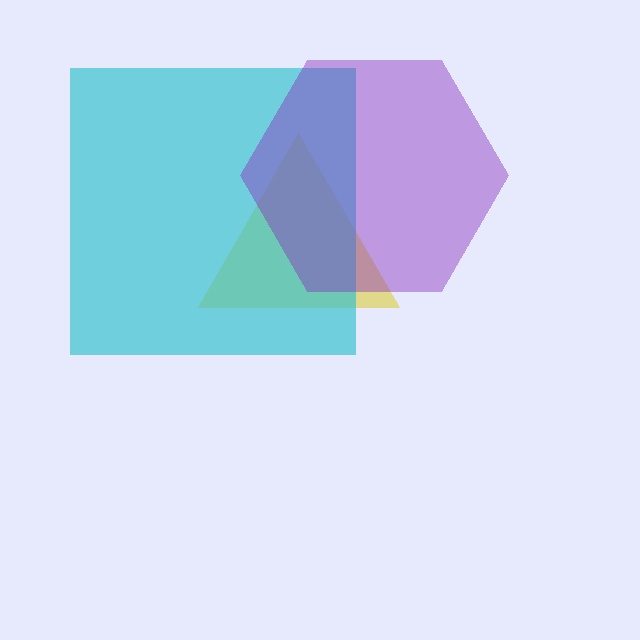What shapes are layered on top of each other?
The layered shapes are: a yellow triangle, a cyan square, a purple hexagon.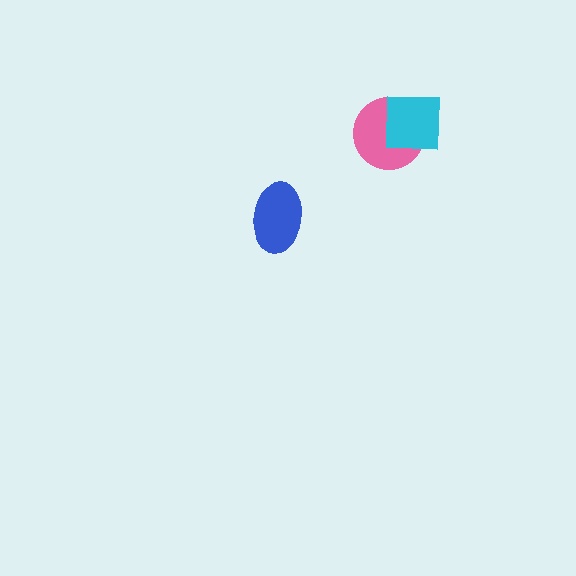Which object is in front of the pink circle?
The cyan square is in front of the pink circle.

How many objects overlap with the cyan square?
1 object overlaps with the cyan square.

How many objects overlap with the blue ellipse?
0 objects overlap with the blue ellipse.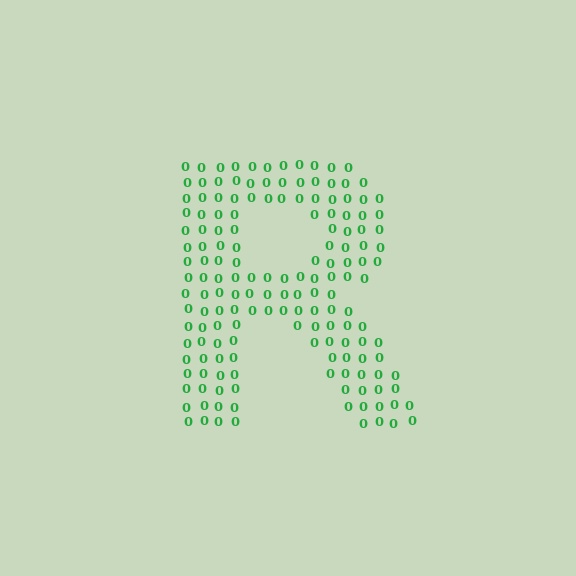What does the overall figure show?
The overall figure shows the letter R.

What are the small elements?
The small elements are digit 0's.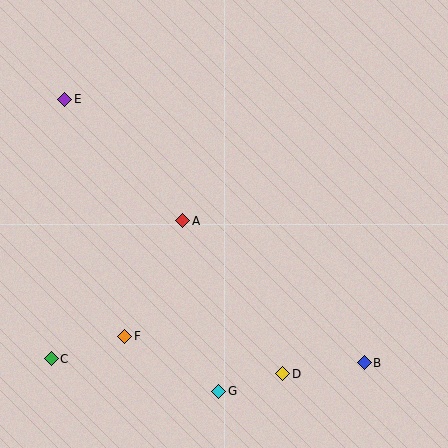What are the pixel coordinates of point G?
Point G is at (219, 391).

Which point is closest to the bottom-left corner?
Point C is closest to the bottom-left corner.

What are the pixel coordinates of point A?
Point A is at (183, 221).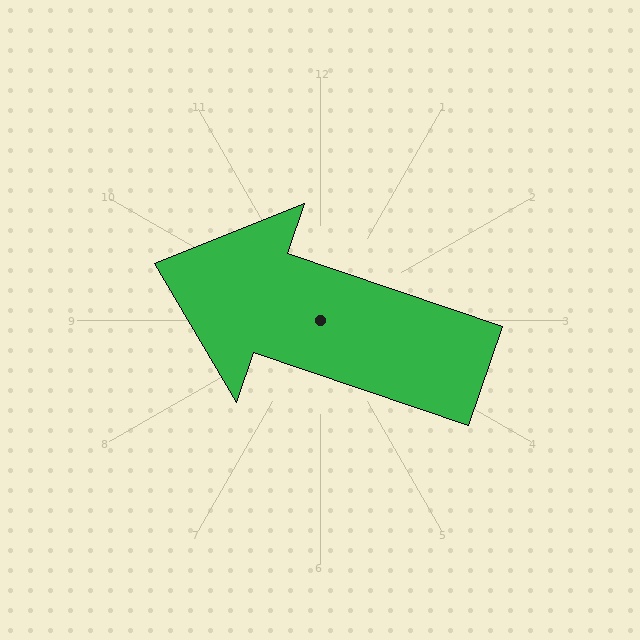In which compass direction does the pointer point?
West.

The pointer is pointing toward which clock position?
Roughly 10 o'clock.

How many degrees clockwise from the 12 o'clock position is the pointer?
Approximately 289 degrees.